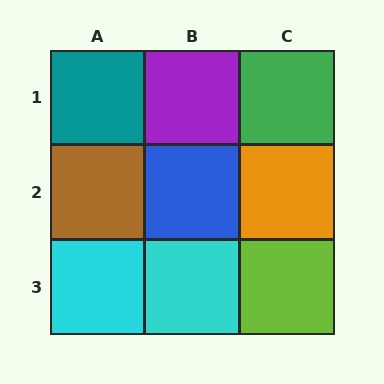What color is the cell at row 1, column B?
Purple.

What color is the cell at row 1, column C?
Green.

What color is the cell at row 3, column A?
Cyan.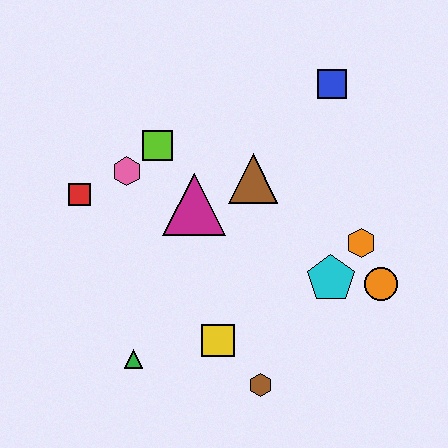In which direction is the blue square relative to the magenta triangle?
The blue square is to the right of the magenta triangle.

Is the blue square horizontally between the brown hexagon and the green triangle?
No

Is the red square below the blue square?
Yes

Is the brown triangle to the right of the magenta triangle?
Yes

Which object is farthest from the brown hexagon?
The blue square is farthest from the brown hexagon.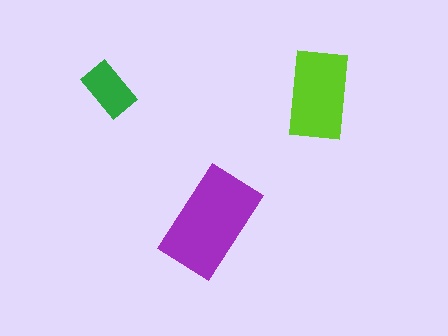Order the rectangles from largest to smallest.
the purple one, the lime one, the green one.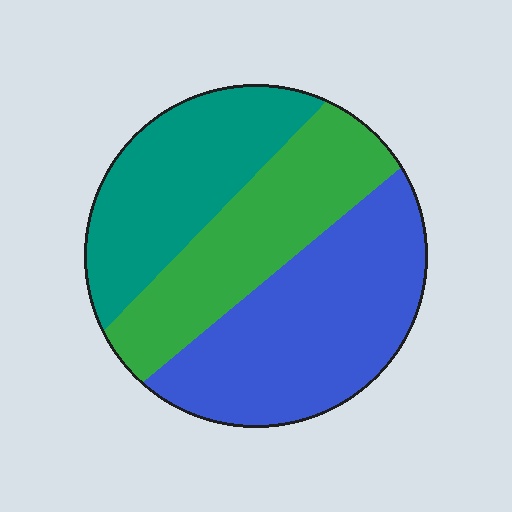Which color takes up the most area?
Blue, at roughly 40%.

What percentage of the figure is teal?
Teal takes up between a quarter and a half of the figure.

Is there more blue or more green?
Blue.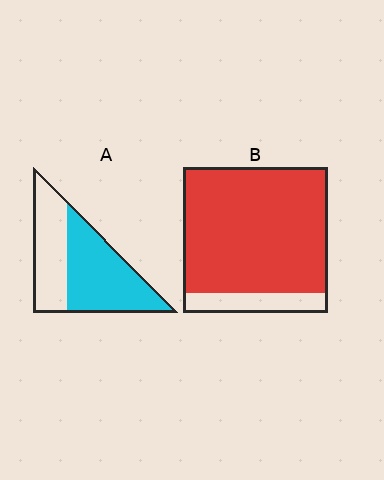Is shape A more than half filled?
Yes.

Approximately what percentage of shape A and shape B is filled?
A is approximately 60% and B is approximately 85%.